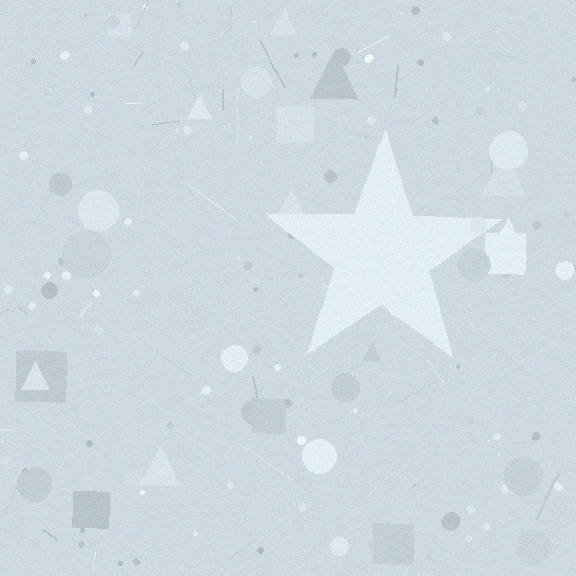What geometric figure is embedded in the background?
A star is embedded in the background.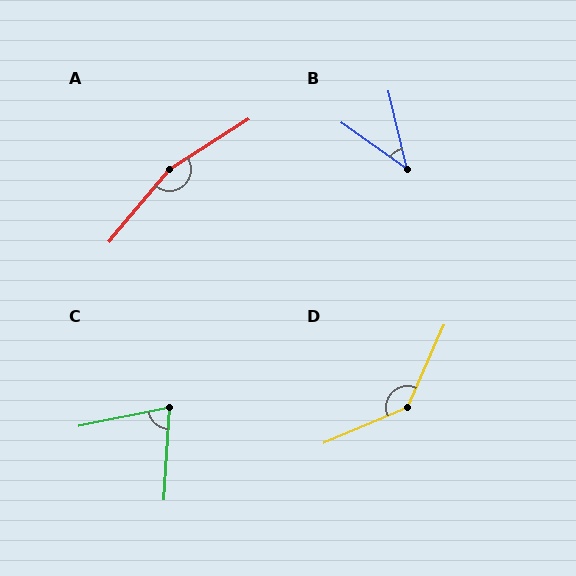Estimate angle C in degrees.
Approximately 75 degrees.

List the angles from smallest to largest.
B (42°), C (75°), D (137°), A (163°).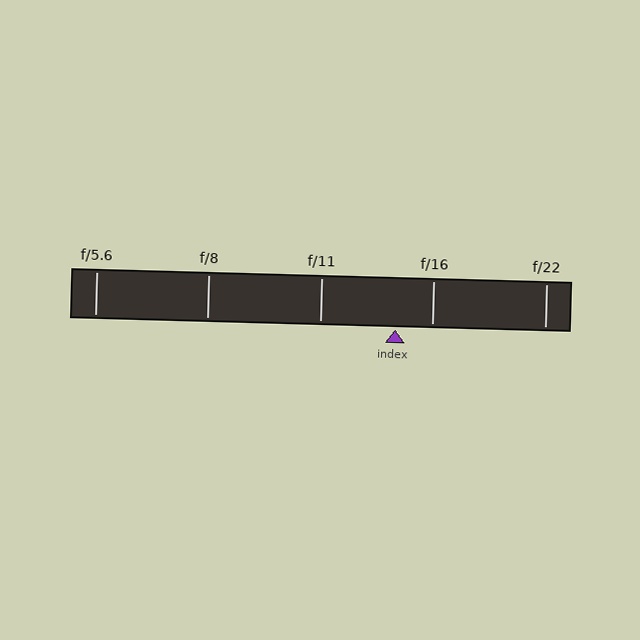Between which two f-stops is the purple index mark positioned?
The index mark is between f/11 and f/16.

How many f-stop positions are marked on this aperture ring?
There are 5 f-stop positions marked.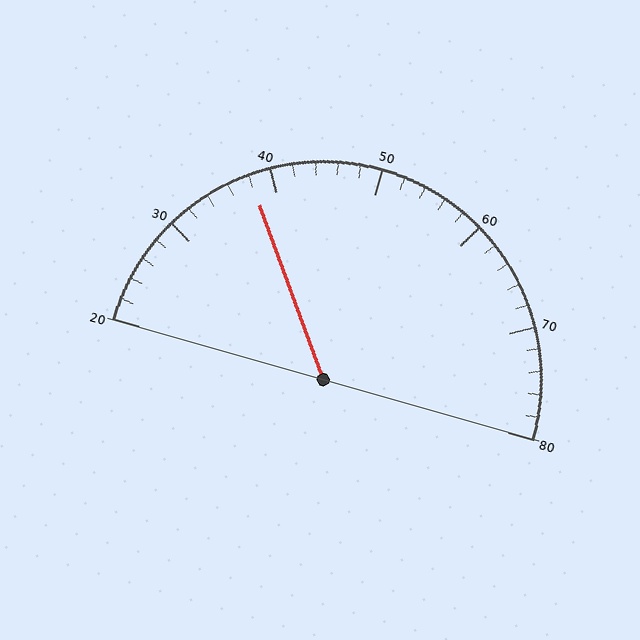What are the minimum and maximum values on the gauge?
The gauge ranges from 20 to 80.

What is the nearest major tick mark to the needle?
The nearest major tick mark is 40.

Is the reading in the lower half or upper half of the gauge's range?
The reading is in the lower half of the range (20 to 80).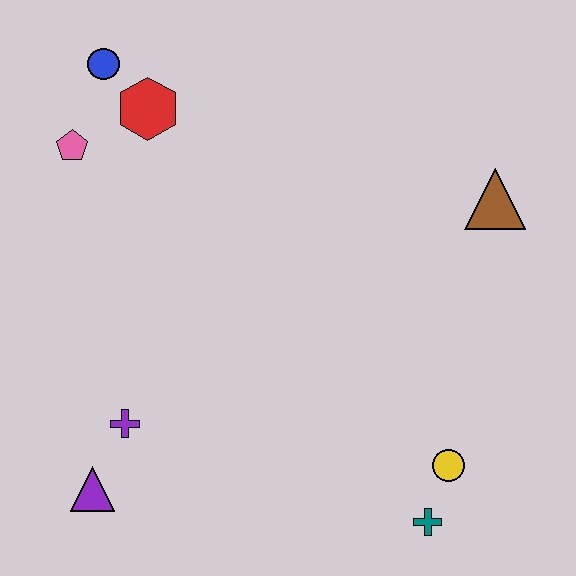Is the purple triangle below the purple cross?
Yes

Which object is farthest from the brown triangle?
The purple triangle is farthest from the brown triangle.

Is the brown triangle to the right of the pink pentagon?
Yes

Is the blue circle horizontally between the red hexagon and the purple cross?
No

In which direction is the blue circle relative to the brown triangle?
The blue circle is to the left of the brown triangle.